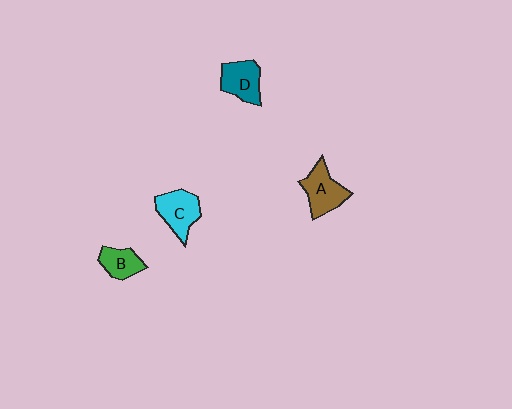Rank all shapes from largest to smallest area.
From largest to smallest: A (brown), C (cyan), D (teal), B (green).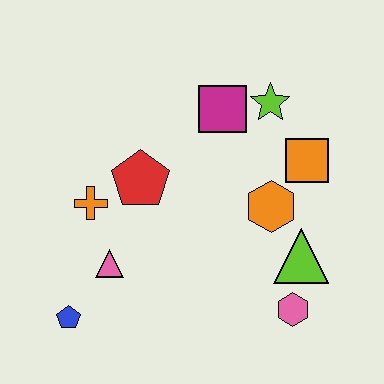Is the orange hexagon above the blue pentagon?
Yes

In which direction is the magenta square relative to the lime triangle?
The magenta square is above the lime triangle.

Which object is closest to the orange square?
The orange hexagon is closest to the orange square.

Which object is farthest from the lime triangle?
The blue pentagon is farthest from the lime triangle.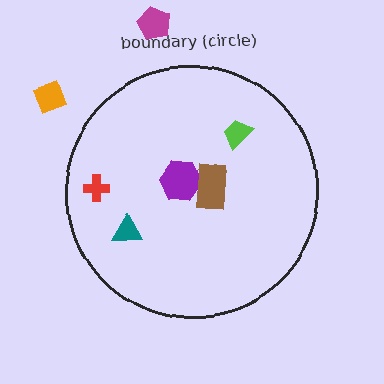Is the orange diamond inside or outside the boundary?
Outside.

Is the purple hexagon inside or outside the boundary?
Inside.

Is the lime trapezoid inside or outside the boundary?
Inside.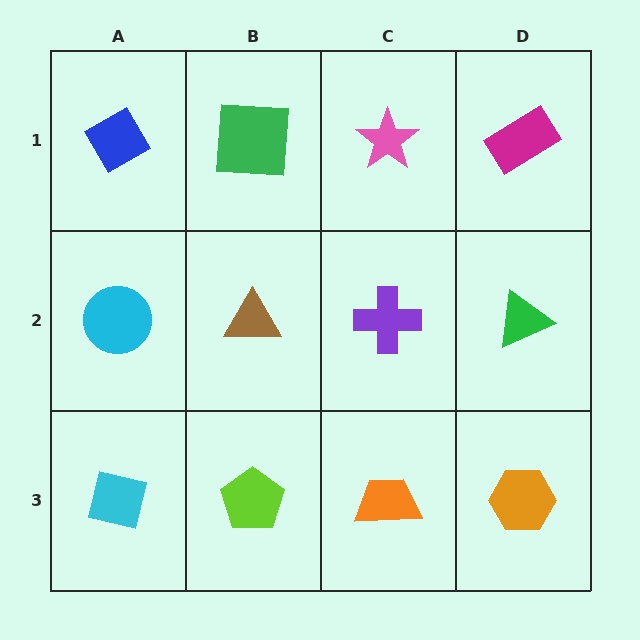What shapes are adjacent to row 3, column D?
A green triangle (row 2, column D), an orange trapezoid (row 3, column C).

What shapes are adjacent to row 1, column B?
A brown triangle (row 2, column B), a blue diamond (row 1, column A), a pink star (row 1, column C).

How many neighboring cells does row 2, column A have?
3.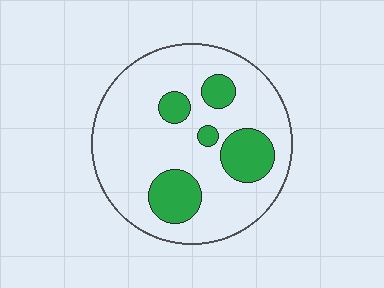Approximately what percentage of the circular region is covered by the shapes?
Approximately 20%.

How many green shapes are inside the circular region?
5.